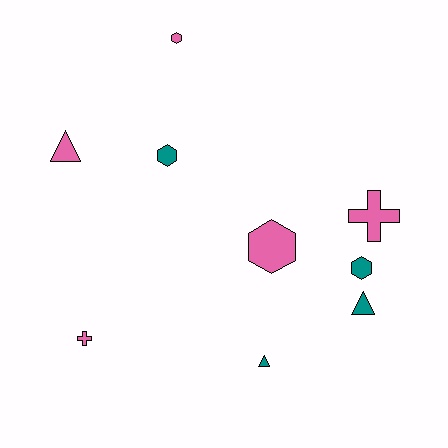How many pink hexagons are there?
There are 2 pink hexagons.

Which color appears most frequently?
Pink, with 5 objects.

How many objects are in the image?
There are 9 objects.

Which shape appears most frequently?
Hexagon, with 4 objects.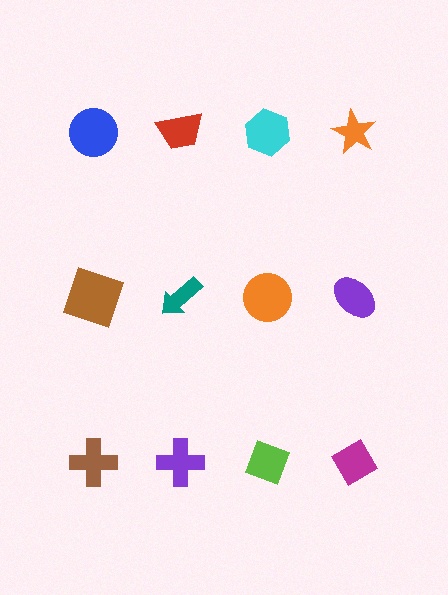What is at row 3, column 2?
A purple cross.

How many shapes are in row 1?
4 shapes.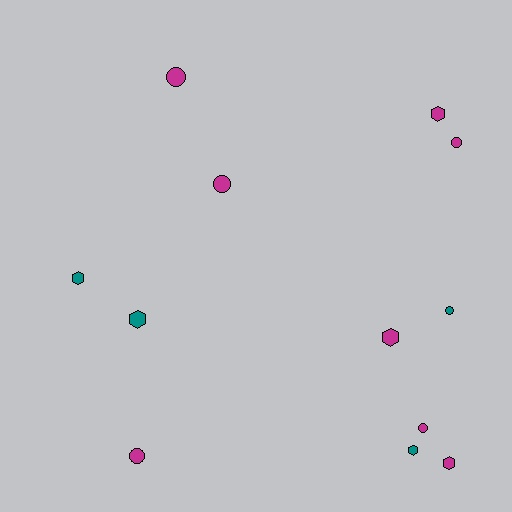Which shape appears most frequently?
Hexagon, with 6 objects.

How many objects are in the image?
There are 12 objects.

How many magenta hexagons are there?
There are 3 magenta hexagons.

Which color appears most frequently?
Magenta, with 8 objects.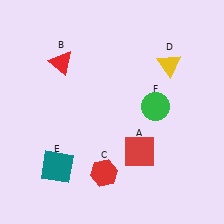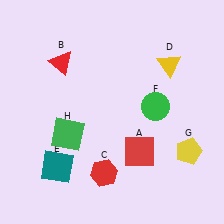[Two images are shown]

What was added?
A yellow pentagon (G), a green square (H) were added in Image 2.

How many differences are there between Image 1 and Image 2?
There are 2 differences between the two images.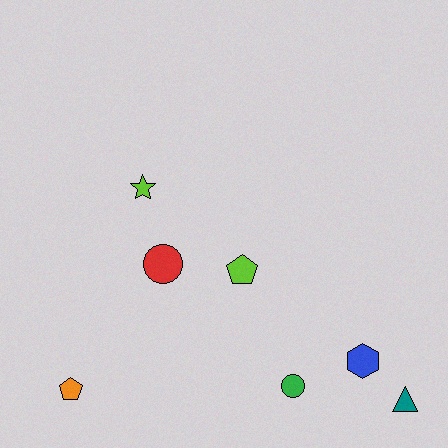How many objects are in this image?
There are 7 objects.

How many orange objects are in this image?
There is 1 orange object.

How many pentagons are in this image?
There are 2 pentagons.